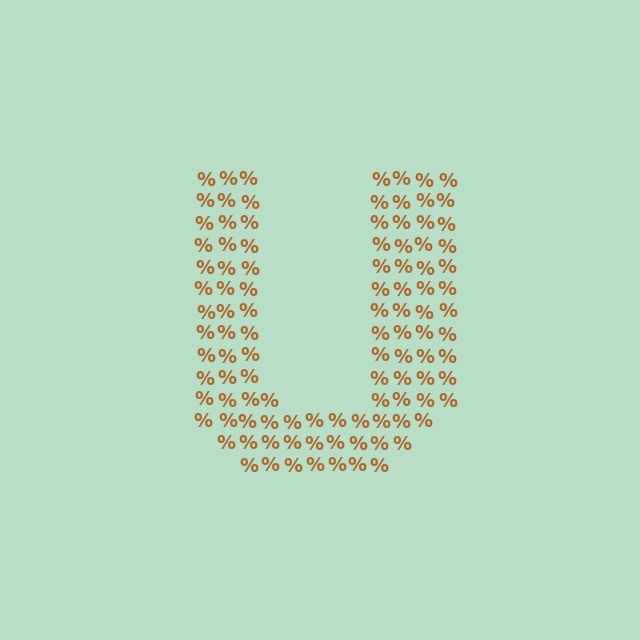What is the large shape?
The large shape is the letter U.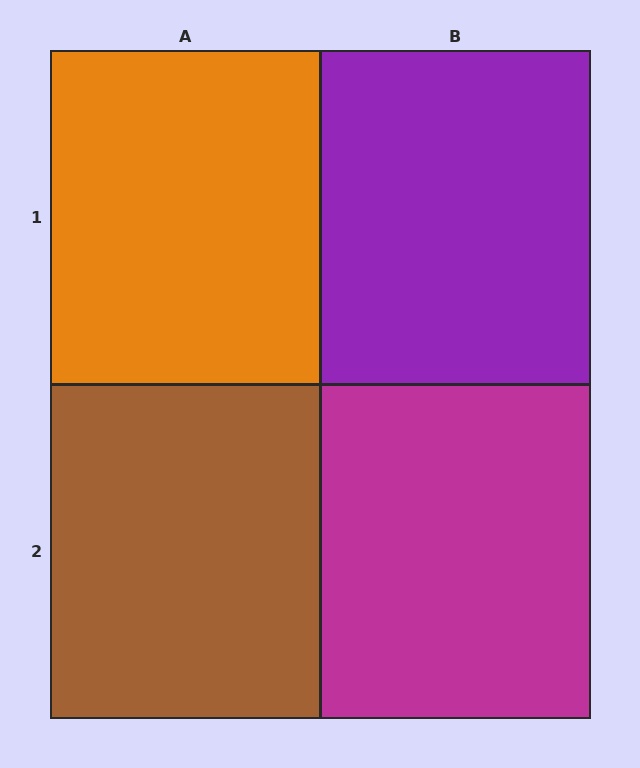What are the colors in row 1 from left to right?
Orange, purple.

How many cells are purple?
1 cell is purple.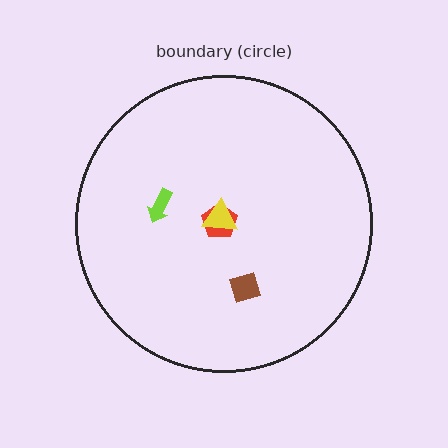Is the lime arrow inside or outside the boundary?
Inside.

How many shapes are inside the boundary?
4 inside, 0 outside.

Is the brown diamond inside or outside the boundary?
Inside.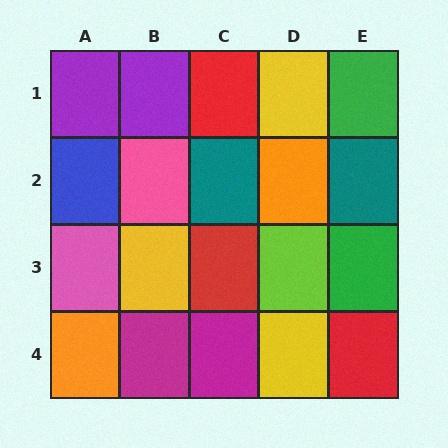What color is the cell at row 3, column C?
Red.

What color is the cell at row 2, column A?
Blue.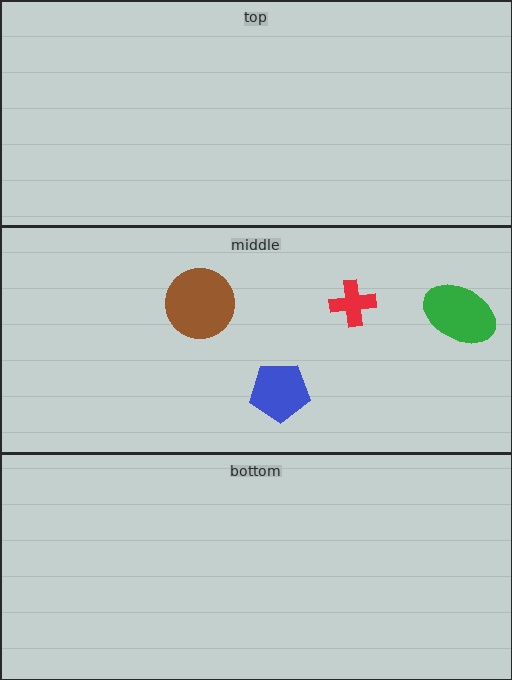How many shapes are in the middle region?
4.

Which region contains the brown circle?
The middle region.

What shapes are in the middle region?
The brown circle, the red cross, the green ellipse, the blue pentagon.